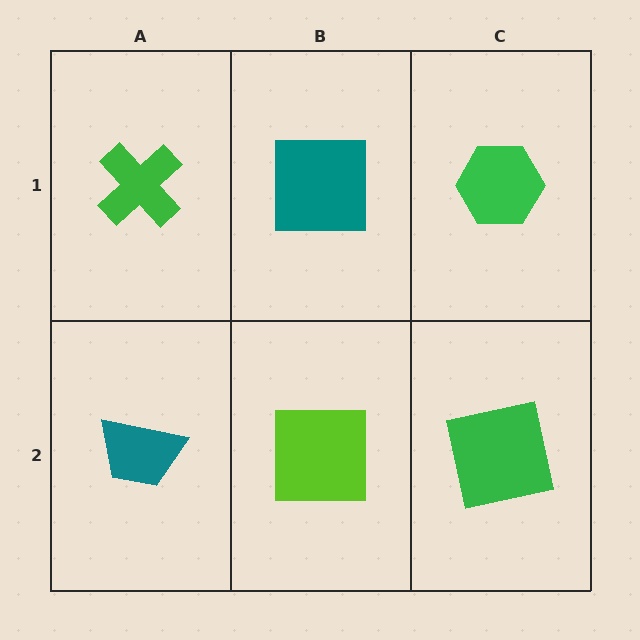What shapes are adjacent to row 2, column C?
A green hexagon (row 1, column C), a lime square (row 2, column B).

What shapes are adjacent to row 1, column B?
A lime square (row 2, column B), a green cross (row 1, column A), a green hexagon (row 1, column C).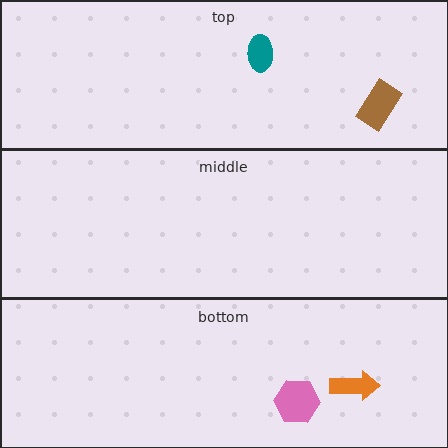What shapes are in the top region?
The teal ellipse, the brown rectangle.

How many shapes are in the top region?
2.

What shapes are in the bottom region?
The pink hexagon, the orange arrow.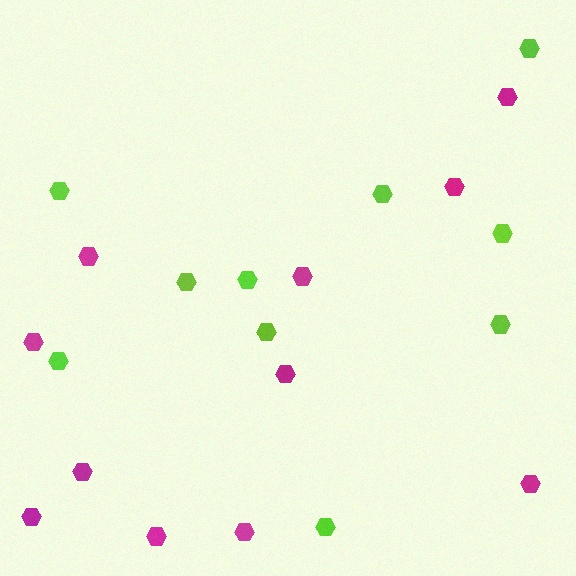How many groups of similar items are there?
There are 2 groups: one group of magenta hexagons (11) and one group of lime hexagons (10).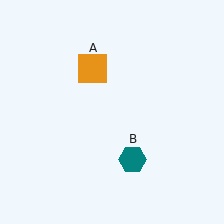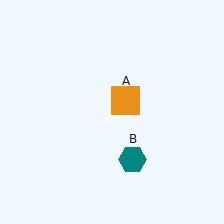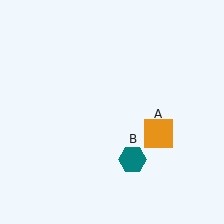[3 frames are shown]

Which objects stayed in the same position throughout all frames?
Teal hexagon (object B) remained stationary.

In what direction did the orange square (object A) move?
The orange square (object A) moved down and to the right.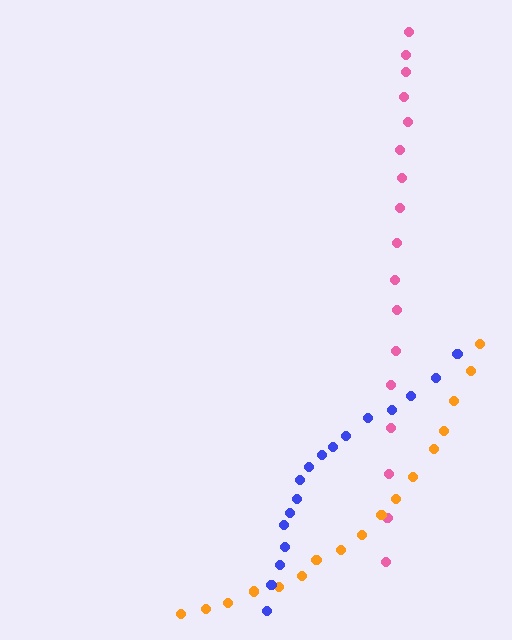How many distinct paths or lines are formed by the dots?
There are 3 distinct paths.